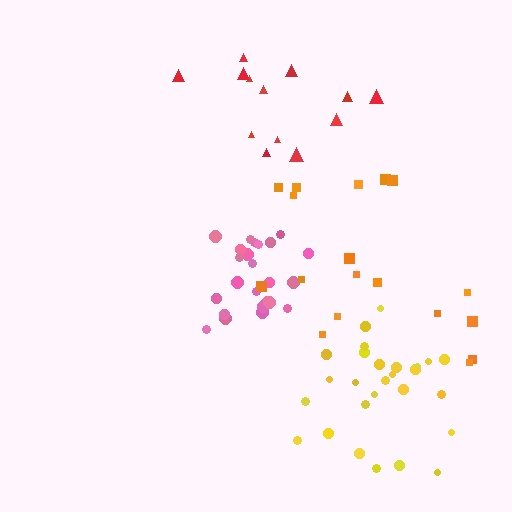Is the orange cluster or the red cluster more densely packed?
Red.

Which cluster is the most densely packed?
Pink.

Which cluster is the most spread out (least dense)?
Orange.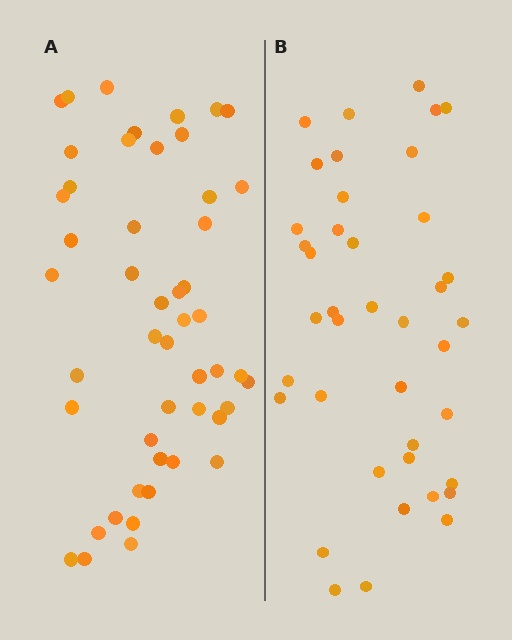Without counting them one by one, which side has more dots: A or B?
Region A (the left region) has more dots.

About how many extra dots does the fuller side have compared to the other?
Region A has roughly 8 or so more dots than region B.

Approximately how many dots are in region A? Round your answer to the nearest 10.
About 50 dots. (The exact count is 49, which rounds to 50.)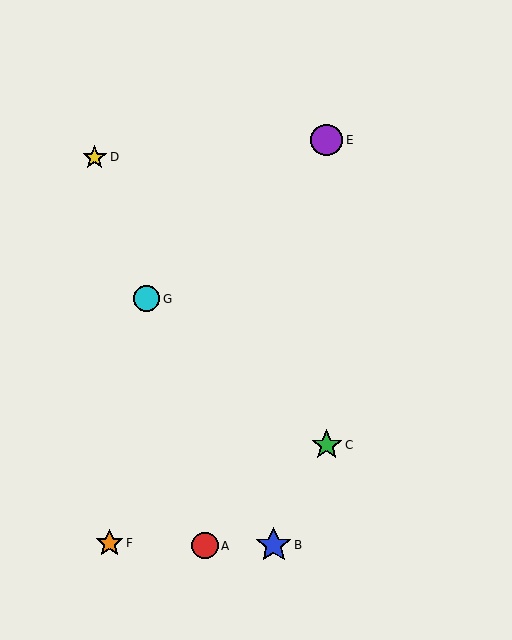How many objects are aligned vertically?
2 objects (C, E) are aligned vertically.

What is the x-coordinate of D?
Object D is at x≈95.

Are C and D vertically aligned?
No, C is at x≈327 and D is at x≈95.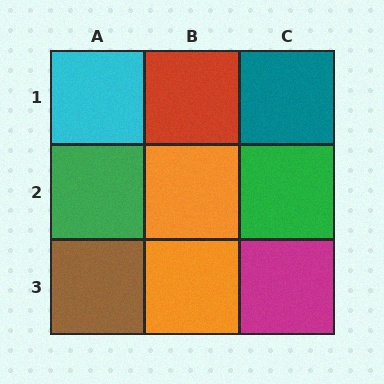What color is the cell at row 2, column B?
Orange.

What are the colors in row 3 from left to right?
Brown, orange, magenta.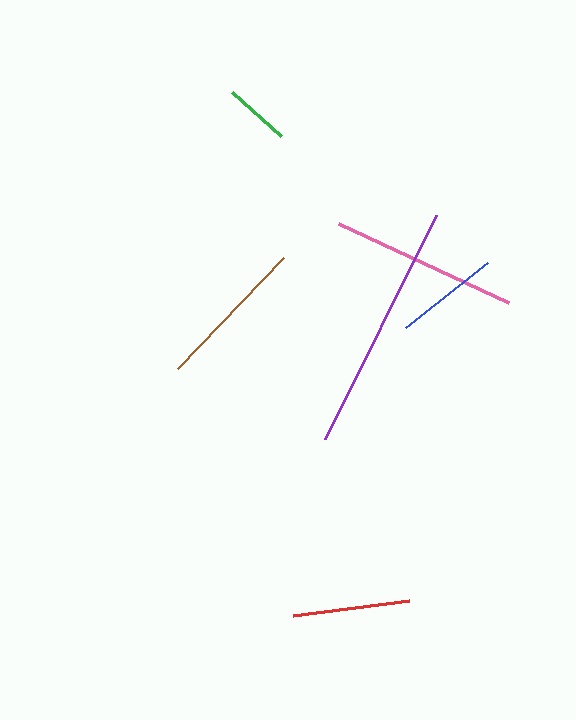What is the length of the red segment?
The red segment is approximately 117 pixels long.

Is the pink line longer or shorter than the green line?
The pink line is longer than the green line.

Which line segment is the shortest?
The green line is the shortest at approximately 66 pixels.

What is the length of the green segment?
The green segment is approximately 66 pixels long.